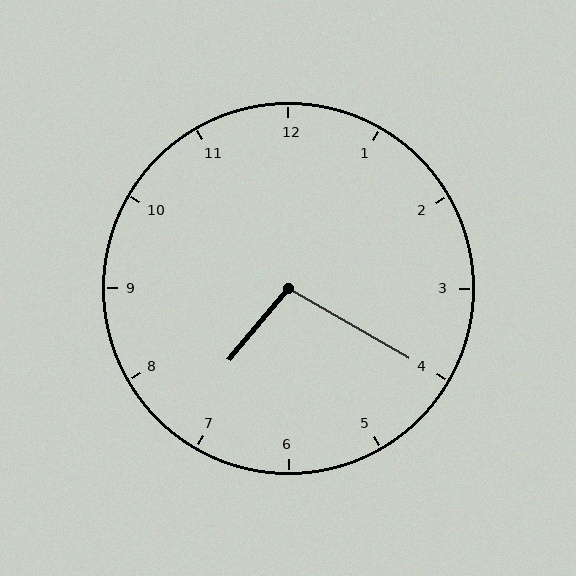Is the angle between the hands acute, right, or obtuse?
It is obtuse.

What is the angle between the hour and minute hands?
Approximately 100 degrees.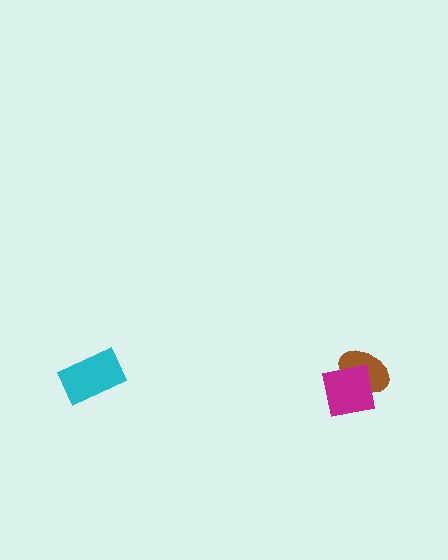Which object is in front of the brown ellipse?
The magenta square is in front of the brown ellipse.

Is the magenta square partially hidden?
No, no other shape covers it.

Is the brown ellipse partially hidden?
Yes, it is partially covered by another shape.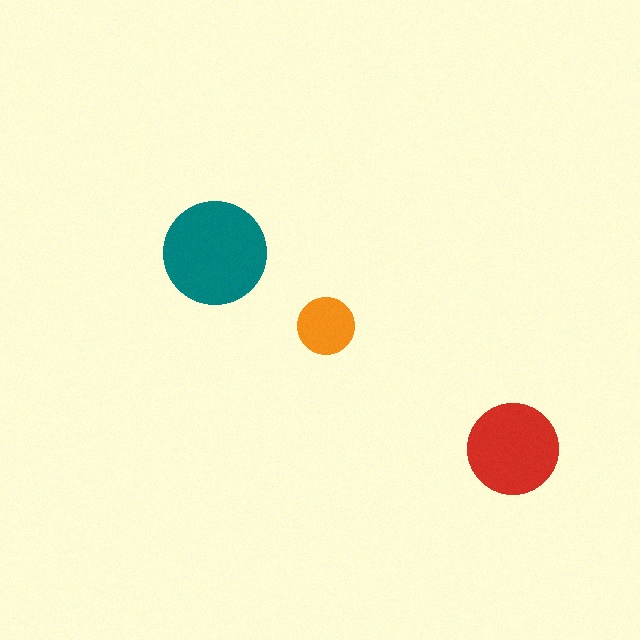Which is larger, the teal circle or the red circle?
The teal one.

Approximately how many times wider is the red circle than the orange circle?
About 1.5 times wider.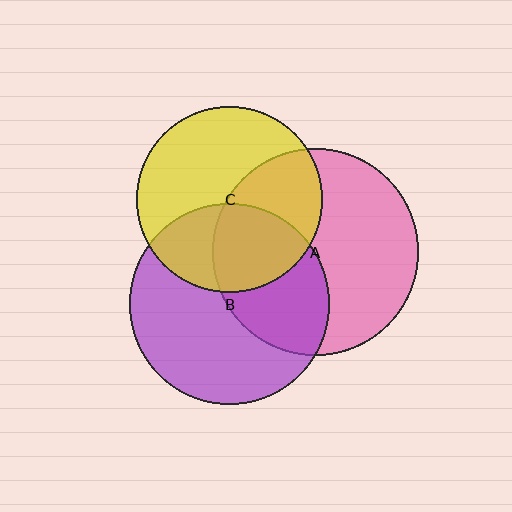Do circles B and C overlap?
Yes.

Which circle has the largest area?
Circle A (pink).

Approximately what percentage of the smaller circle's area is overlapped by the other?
Approximately 35%.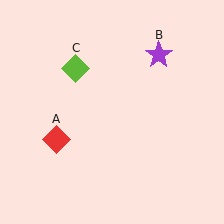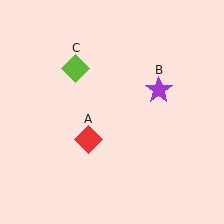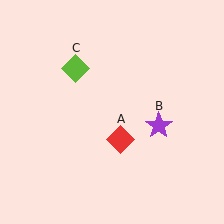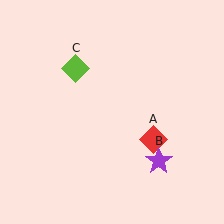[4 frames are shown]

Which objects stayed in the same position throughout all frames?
Lime diamond (object C) remained stationary.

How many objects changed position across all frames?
2 objects changed position: red diamond (object A), purple star (object B).